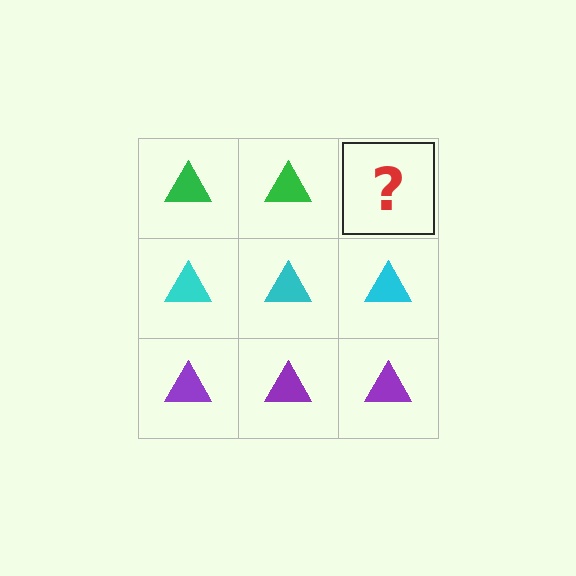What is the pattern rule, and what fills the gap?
The rule is that each row has a consistent color. The gap should be filled with a green triangle.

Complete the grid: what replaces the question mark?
The question mark should be replaced with a green triangle.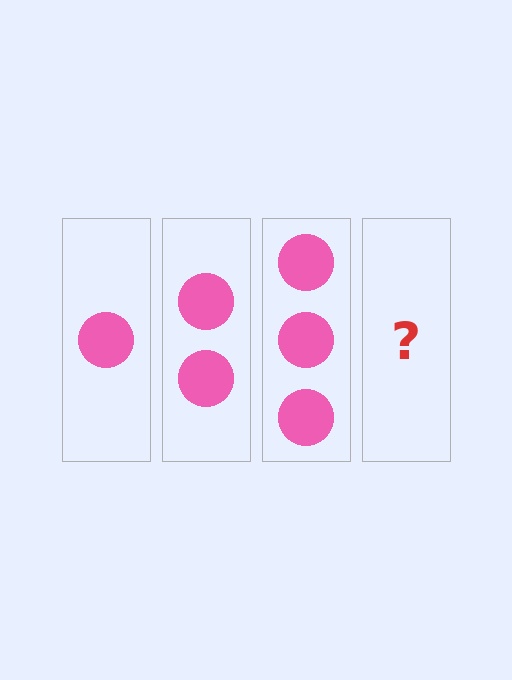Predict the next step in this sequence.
The next step is 4 circles.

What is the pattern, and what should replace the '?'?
The pattern is that each step adds one more circle. The '?' should be 4 circles.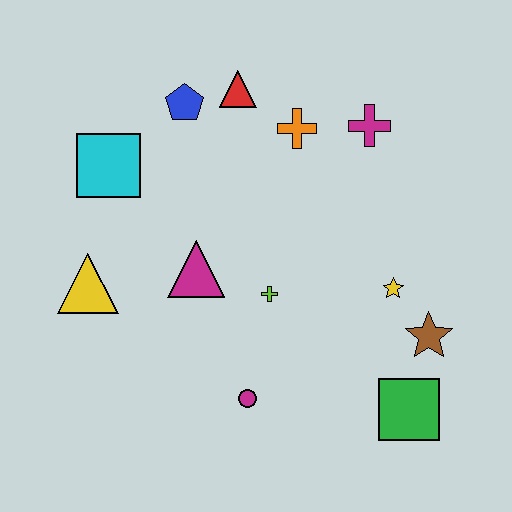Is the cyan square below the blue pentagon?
Yes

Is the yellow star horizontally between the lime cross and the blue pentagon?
No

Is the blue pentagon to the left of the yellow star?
Yes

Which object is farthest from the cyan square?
The green square is farthest from the cyan square.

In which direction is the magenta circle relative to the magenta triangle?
The magenta circle is below the magenta triangle.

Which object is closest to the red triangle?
The blue pentagon is closest to the red triangle.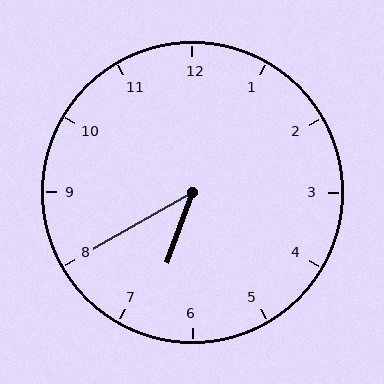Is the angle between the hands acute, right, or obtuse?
It is acute.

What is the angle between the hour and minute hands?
Approximately 40 degrees.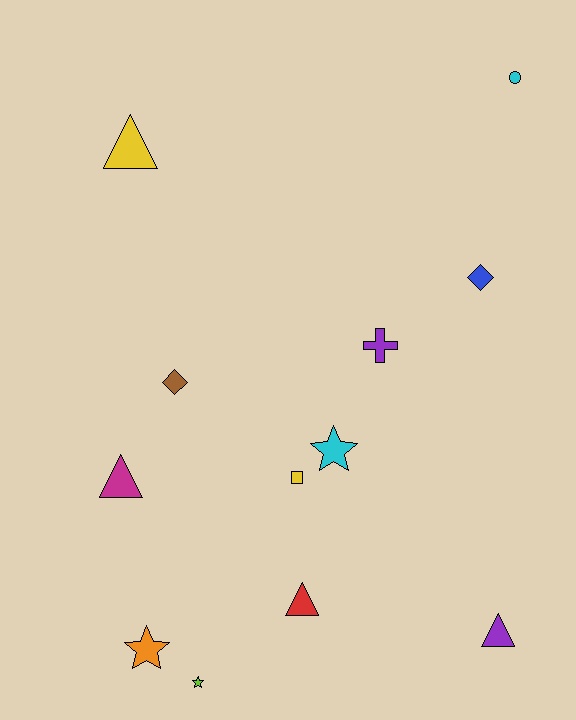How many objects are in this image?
There are 12 objects.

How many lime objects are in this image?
There is 1 lime object.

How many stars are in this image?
There are 3 stars.